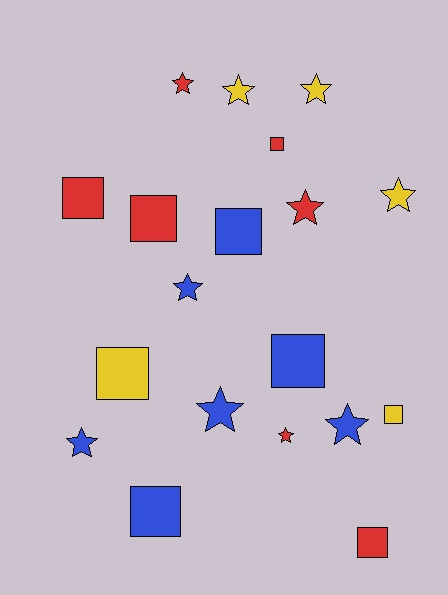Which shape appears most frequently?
Star, with 10 objects.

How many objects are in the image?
There are 19 objects.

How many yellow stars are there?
There are 3 yellow stars.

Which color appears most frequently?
Red, with 7 objects.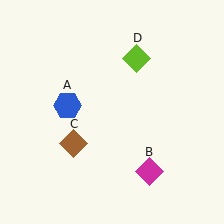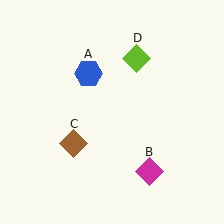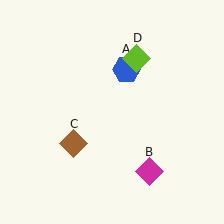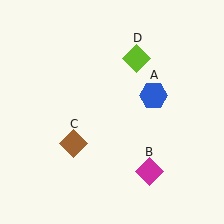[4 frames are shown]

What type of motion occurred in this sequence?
The blue hexagon (object A) rotated clockwise around the center of the scene.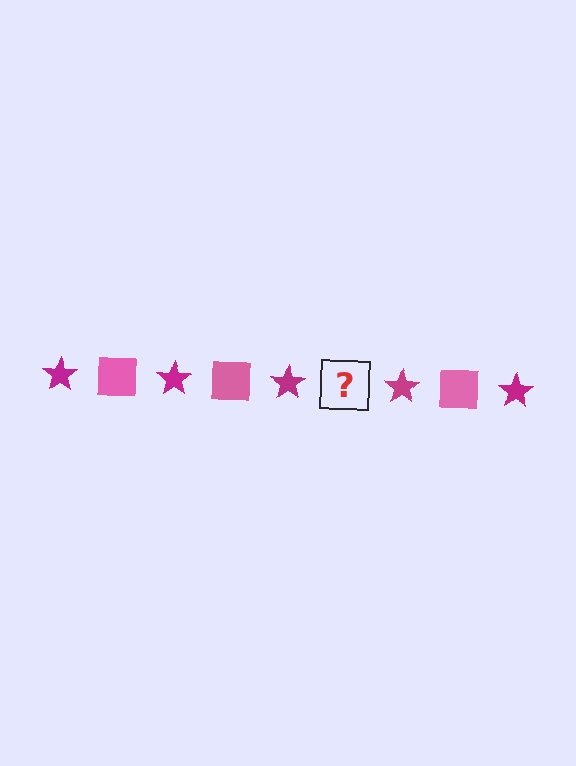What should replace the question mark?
The question mark should be replaced with a pink square.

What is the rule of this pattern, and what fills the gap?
The rule is that the pattern alternates between magenta star and pink square. The gap should be filled with a pink square.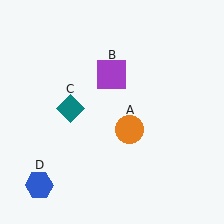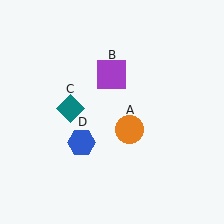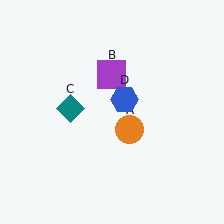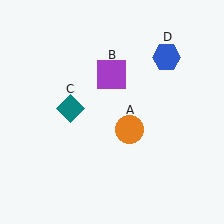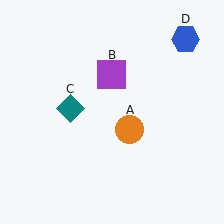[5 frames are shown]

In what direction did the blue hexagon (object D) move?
The blue hexagon (object D) moved up and to the right.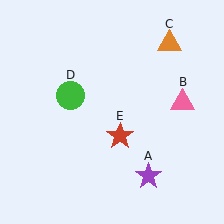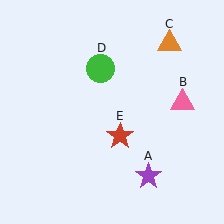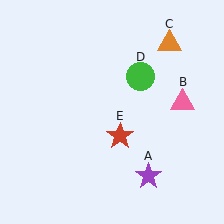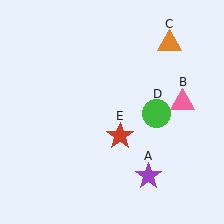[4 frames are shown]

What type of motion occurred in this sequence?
The green circle (object D) rotated clockwise around the center of the scene.